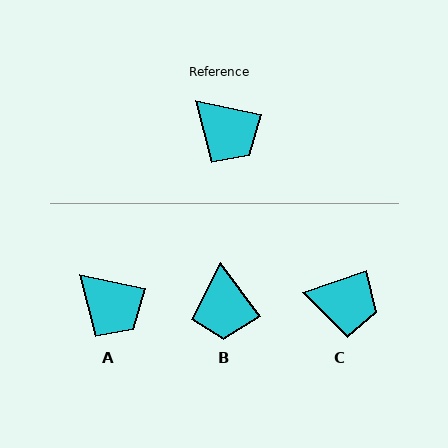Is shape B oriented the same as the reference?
No, it is off by about 42 degrees.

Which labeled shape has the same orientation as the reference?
A.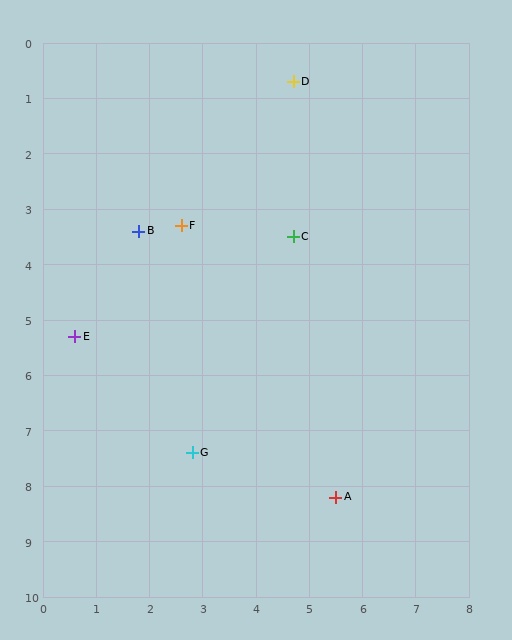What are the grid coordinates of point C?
Point C is at approximately (4.7, 3.5).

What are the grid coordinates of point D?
Point D is at approximately (4.7, 0.7).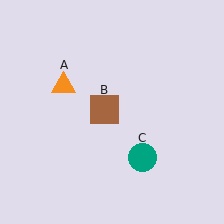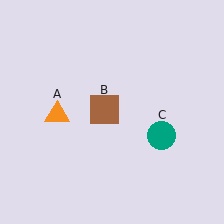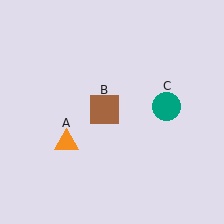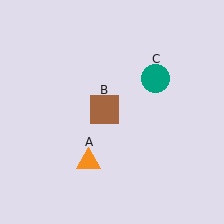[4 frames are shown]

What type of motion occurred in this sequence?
The orange triangle (object A), teal circle (object C) rotated counterclockwise around the center of the scene.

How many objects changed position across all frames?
2 objects changed position: orange triangle (object A), teal circle (object C).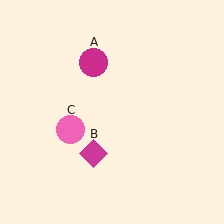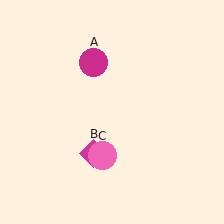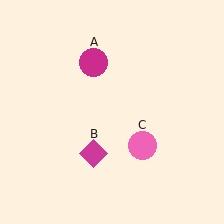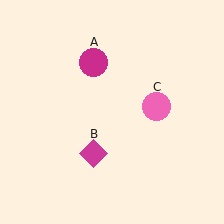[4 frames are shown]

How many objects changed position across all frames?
1 object changed position: pink circle (object C).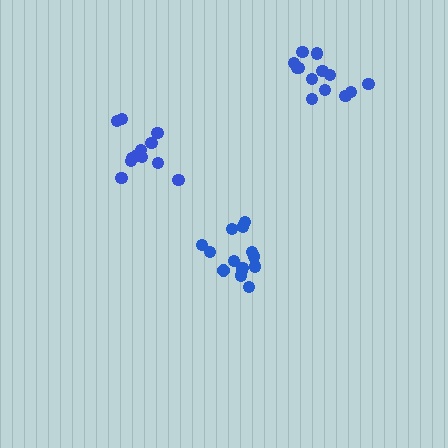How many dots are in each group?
Group 1: 12 dots, Group 2: 13 dots, Group 3: 14 dots (39 total).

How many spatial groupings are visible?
There are 3 spatial groupings.